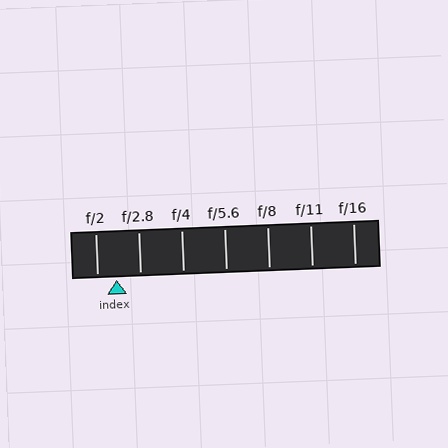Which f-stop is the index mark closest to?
The index mark is closest to f/2.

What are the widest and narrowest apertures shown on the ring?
The widest aperture shown is f/2 and the narrowest is f/16.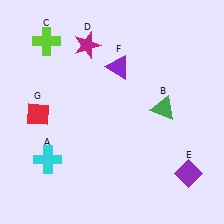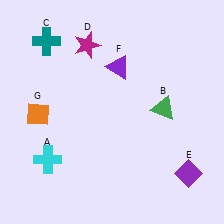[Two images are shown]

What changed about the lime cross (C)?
In Image 1, C is lime. In Image 2, it changed to teal.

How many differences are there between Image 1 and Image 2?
There are 2 differences between the two images.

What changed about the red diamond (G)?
In Image 1, G is red. In Image 2, it changed to orange.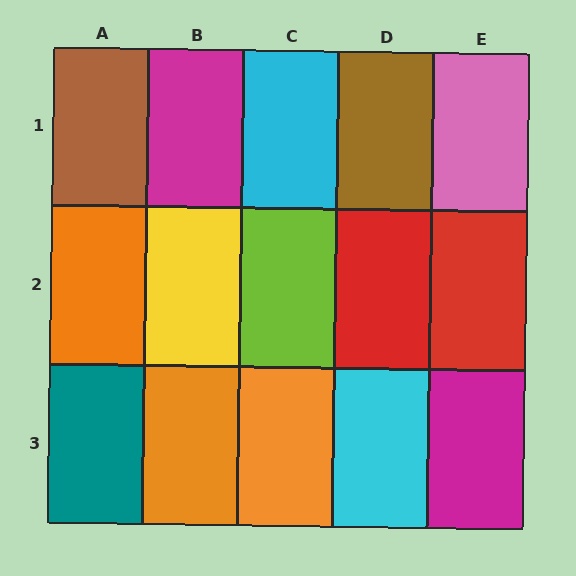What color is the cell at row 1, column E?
Pink.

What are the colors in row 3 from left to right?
Teal, orange, orange, cyan, magenta.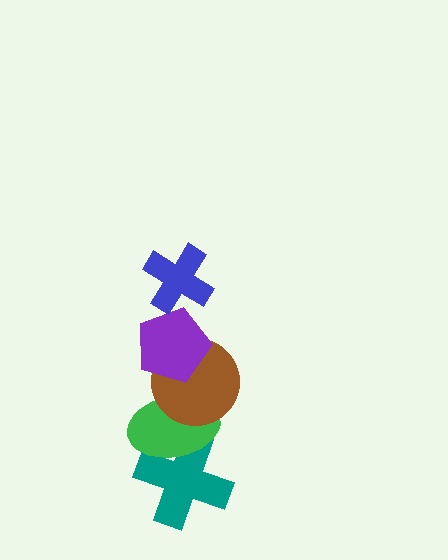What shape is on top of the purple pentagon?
The blue cross is on top of the purple pentagon.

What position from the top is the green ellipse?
The green ellipse is 4th from the top.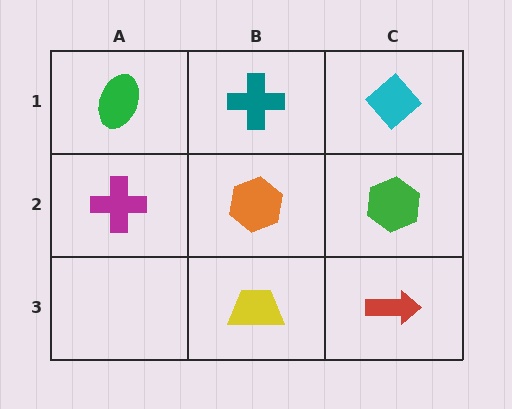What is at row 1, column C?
A cyan diamond.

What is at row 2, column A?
A magenta cross.